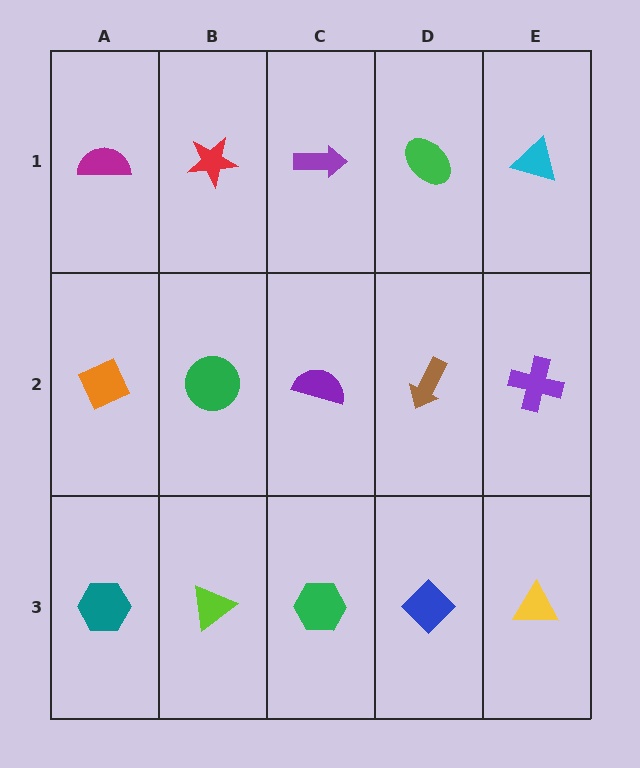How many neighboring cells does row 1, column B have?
3.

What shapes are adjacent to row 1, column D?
A brown arrow (row 2, column D), a purple arrow (row 1, column C), a cyan triangle (row 1, column E).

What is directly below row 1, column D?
A brown arrow.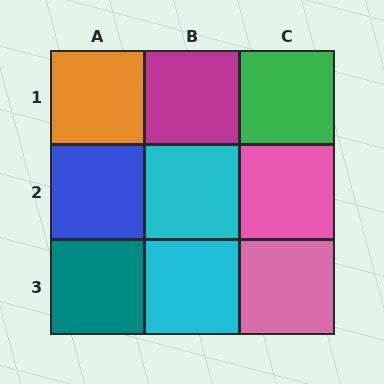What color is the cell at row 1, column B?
Magenta.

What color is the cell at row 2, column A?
Blue.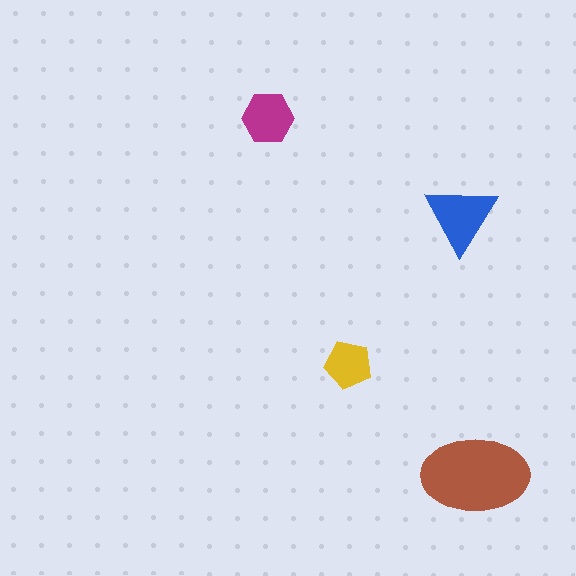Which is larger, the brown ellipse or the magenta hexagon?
The brown ellipse.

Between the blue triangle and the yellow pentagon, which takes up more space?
The blue triangle.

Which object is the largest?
The brown ellipse.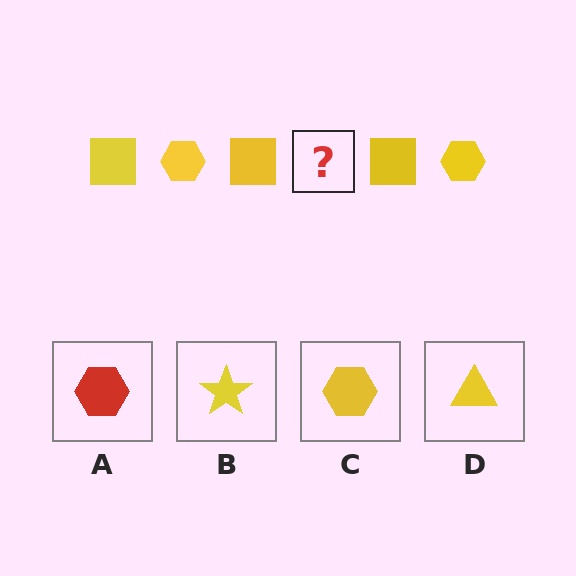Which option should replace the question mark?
Option C.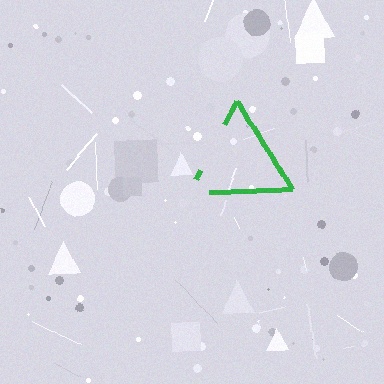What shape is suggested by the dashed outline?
The dashed outline suggests a triangle.